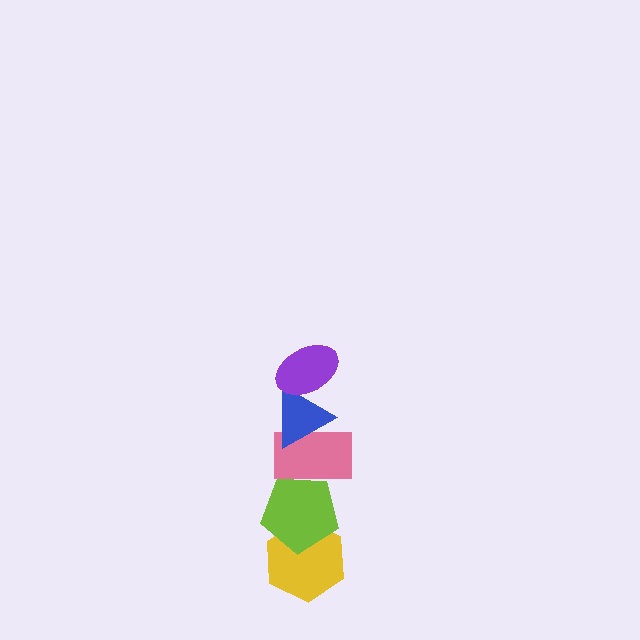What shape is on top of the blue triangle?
The purple ellipse is on top of the blue triangle.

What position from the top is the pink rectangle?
The pink rectangle is 3rd from the top.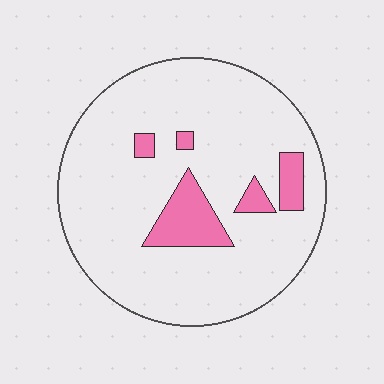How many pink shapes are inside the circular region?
5.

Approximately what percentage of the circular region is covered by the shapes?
Approximately 10%.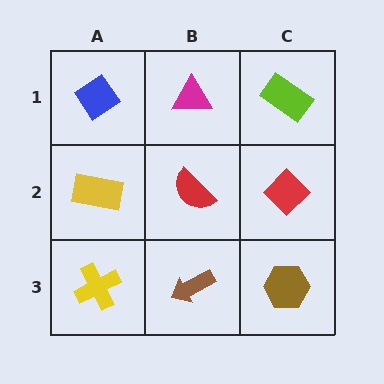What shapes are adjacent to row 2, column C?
A lime rectangle (row 1, column C), a brown hexagon (row 3, column C), a red semicircle (row 2, column B).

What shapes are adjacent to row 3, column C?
A red diamond (row 2, column C), a brown arrow (row 3, column B).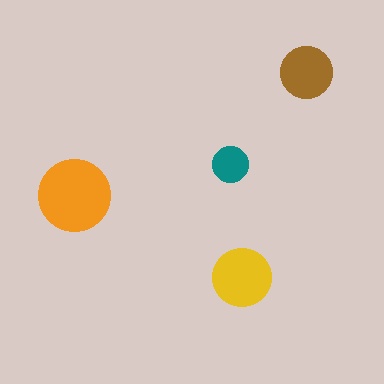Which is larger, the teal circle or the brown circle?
The brown one.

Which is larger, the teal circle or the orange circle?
The orange one.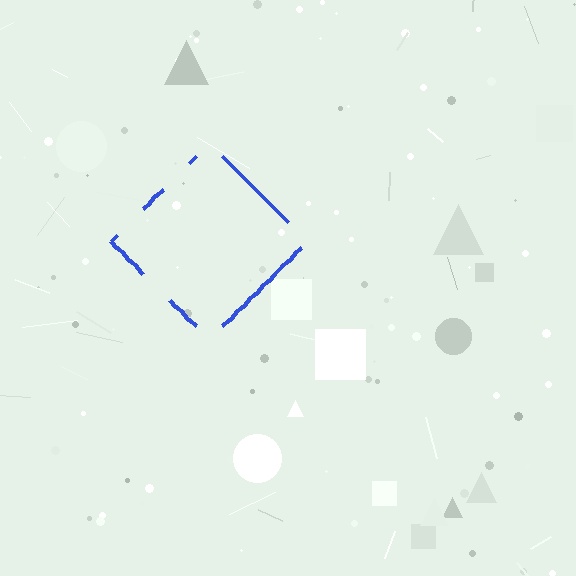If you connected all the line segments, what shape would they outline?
They would outline a diamond.